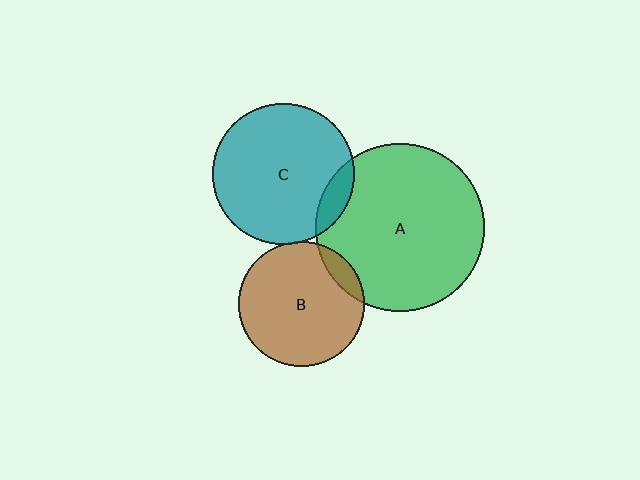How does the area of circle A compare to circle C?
Approximately 1.4 times.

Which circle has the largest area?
Circle A (green).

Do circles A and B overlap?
Yes.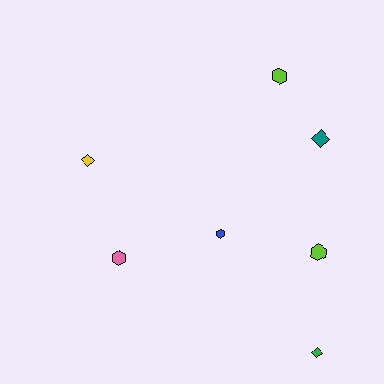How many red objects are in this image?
There are no red objects.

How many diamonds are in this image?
There are 3 diamonds.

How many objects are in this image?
There are 7 objects.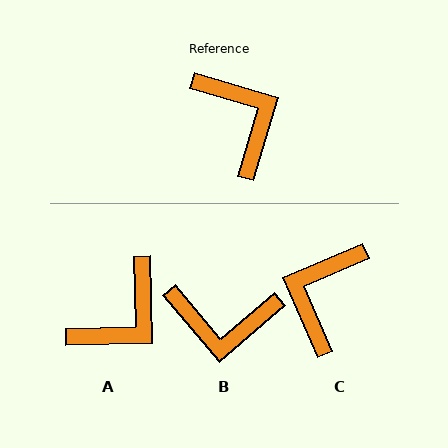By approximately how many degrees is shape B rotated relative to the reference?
Approximately 123 degrees clockwise.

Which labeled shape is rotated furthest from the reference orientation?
C, about 130 degrees away.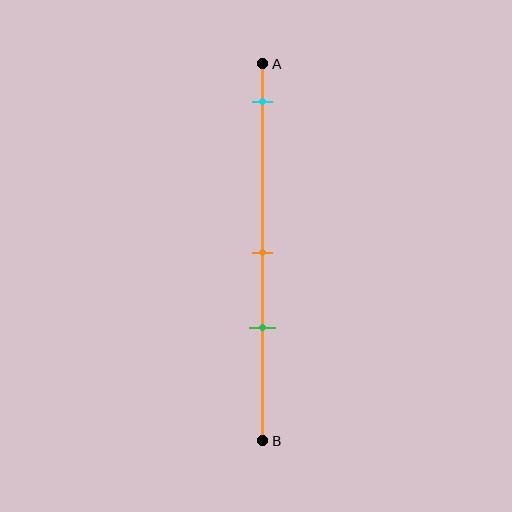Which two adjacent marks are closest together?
The orange and green marks are the closest adjacent pair.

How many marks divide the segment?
There are 3 marks dividing the segment.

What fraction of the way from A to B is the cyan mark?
The cyan mark is approximately 10% (0.1) of the way from A to B.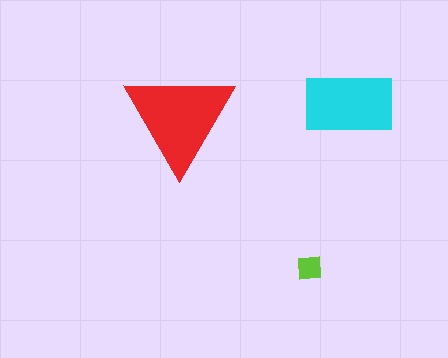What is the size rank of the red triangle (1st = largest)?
1st.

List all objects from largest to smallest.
The red triangle, the cyan rectangle, the lime square.